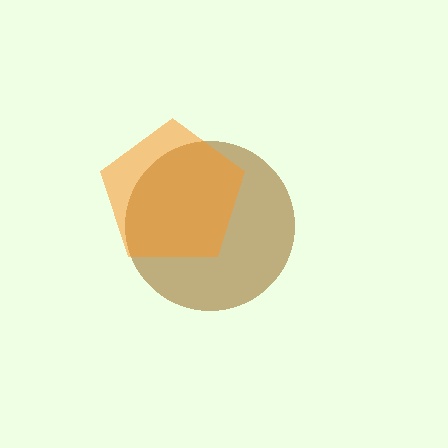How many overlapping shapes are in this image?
There are 2 overlapping shapes in the image.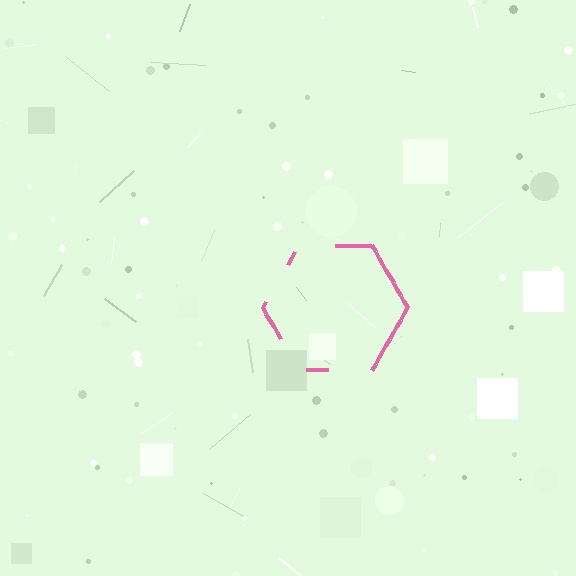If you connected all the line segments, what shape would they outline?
They would outline a hexagon.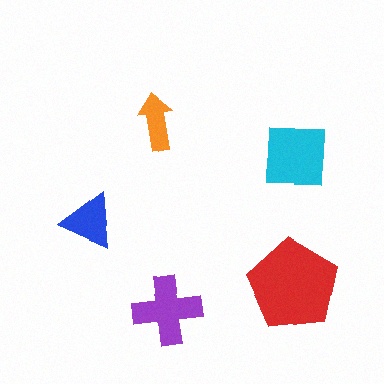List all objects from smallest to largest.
The orange arrow, the blue triangle, the purple cross, the cyan square, the red pentagon.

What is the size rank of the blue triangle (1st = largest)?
4th.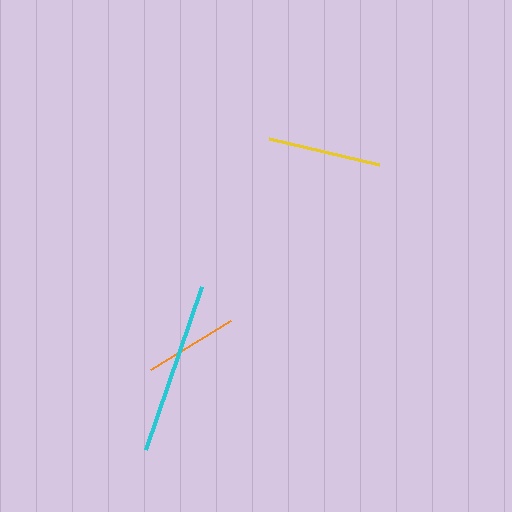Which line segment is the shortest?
The orange line is the shortest at approximately 94 pixels.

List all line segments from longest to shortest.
From longest to shortest: cyan, yellow, orange.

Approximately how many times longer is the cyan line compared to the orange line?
The cyan line is approximately 1.8 times the length of the orange line.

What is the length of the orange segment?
The orange segment is approximately 94 pixels long.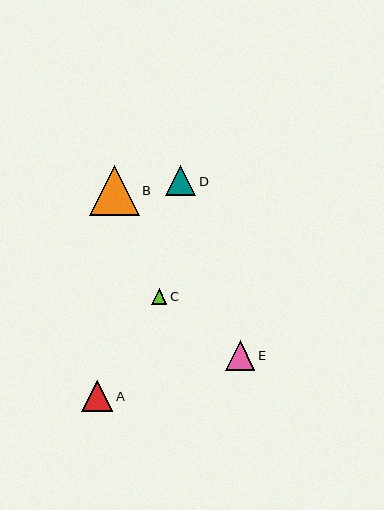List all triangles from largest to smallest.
From largest to smallest: B, A, D, E, C.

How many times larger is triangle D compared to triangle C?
Triangle D is approximately 1.9 times the size of triangle C.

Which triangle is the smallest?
Triangle C is the smallest with a size of approximately 16 pixels.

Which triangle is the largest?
Triangle B is the largest with a size of approximately 50 pixels.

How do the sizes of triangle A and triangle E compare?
Triangle A and triangle E are approximately the same size.